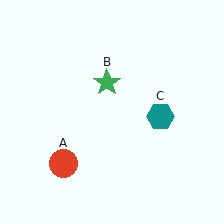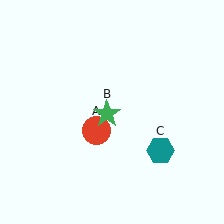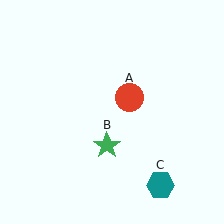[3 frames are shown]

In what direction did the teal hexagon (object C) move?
The teal hexagon (object C) moved down.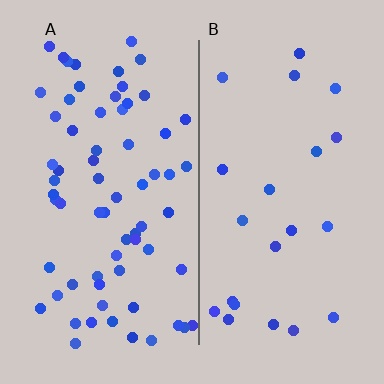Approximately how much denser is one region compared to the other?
Approximately 3.0× — region A over region B.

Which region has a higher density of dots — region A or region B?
A (the left).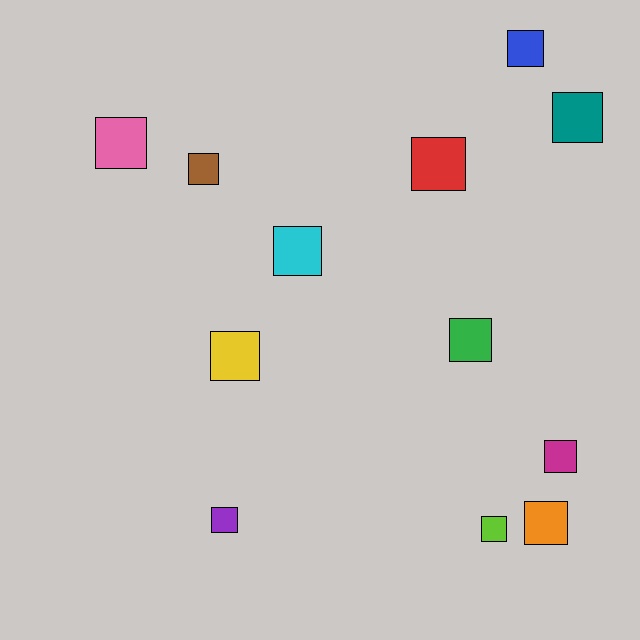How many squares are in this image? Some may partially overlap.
There are 12 squares.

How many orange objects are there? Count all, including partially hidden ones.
There is 1 orange object.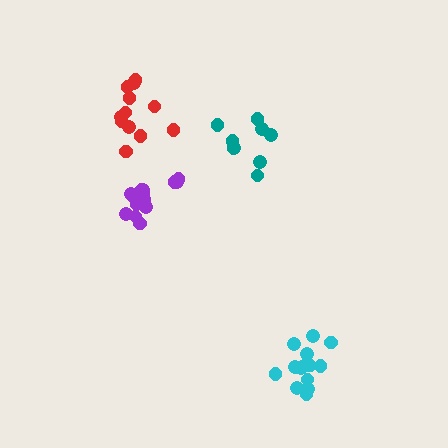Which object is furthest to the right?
The cyan cluster is rightmost.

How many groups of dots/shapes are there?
There are 4 groups.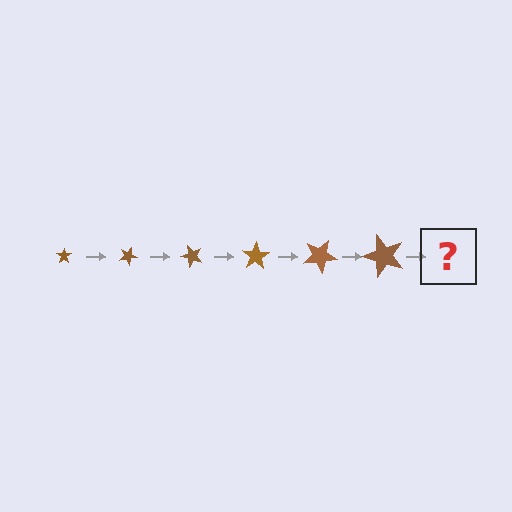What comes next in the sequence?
The next element should be a star, larger than the previous one and rotated 150 degrees from the start.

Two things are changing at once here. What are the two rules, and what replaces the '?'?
The two rules are that the star grows larger each step and it rotates 25 degrees each step. The '?' should be a star, larger than the previous one and rotated 150 degrees from the start.